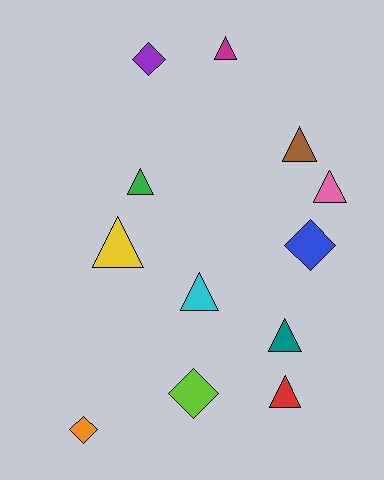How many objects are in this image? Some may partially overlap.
There are 12 objects.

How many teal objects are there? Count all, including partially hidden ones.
There is 1 teal object.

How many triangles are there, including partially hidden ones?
There are 8 triangles.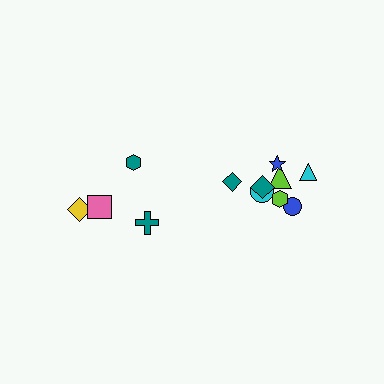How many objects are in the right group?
There are 8 objects.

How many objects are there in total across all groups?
There are 12 objects.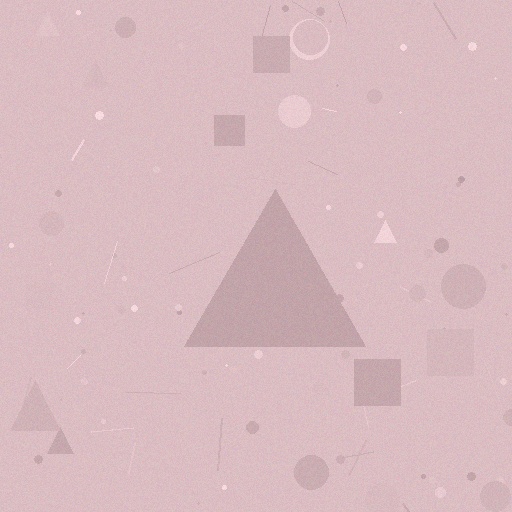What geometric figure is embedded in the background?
A triangle is embedded in the background.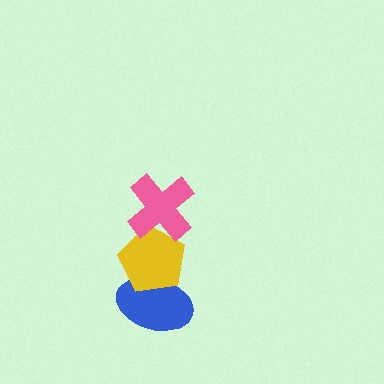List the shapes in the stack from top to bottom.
From top to bottom: the pink cross, the yellow pentagon, the blue ellipse.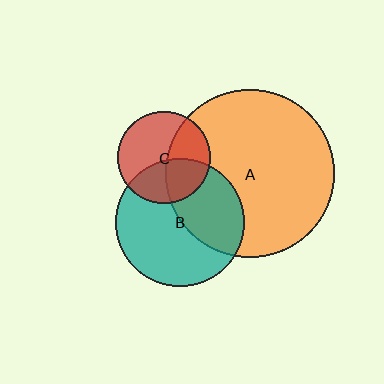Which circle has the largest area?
Circle A (orange).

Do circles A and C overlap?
Yes.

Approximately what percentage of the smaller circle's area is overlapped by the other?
Approximately 40%.